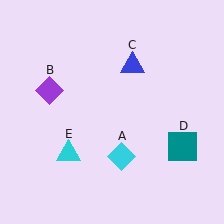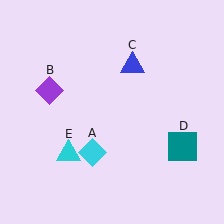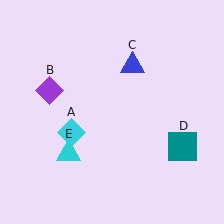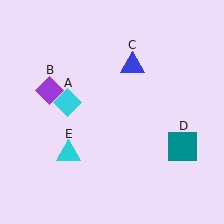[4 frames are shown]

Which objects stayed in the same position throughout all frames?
Purple diamond (object B) and blue triangle (object C) and teal square (object D) and cyan triangle (object E) remained stationary.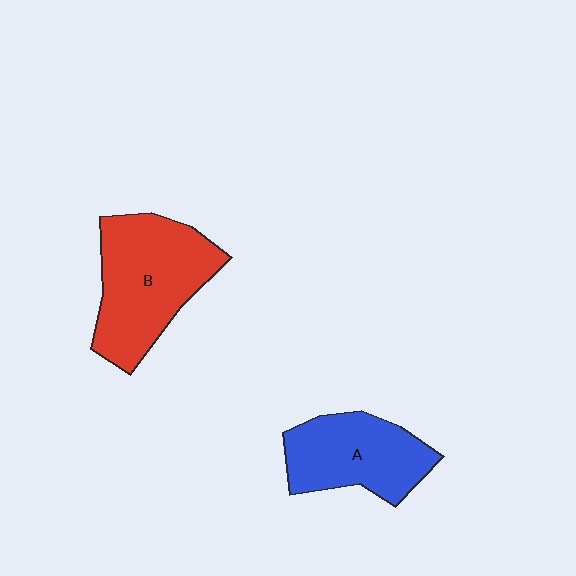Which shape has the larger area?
Shape B (red).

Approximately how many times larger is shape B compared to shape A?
Approximately 1.3 times.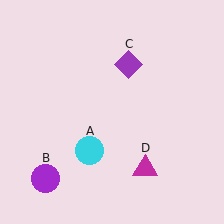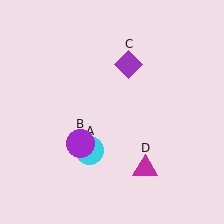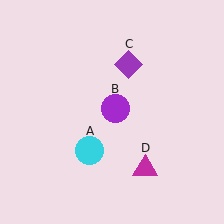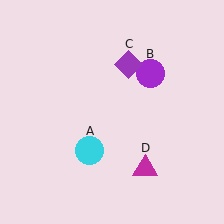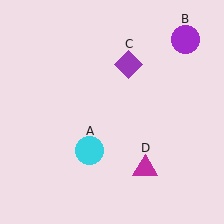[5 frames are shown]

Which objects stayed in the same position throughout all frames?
Cyan circle (object A) and purple diamond (object C) and magenta triangle (object D) remained stationary.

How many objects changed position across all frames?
1 object changed position: purple circle (object B).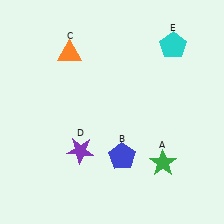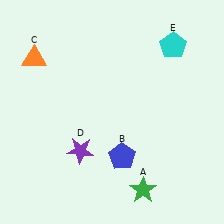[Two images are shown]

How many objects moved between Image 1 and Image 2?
2 objects moved between the two images.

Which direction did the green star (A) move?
The green star (A) moved down.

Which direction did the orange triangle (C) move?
The orange triangle (C) moved left.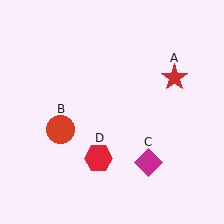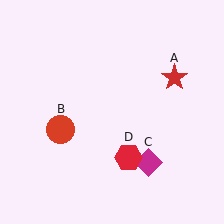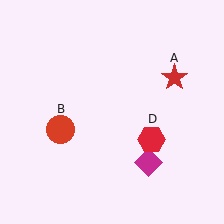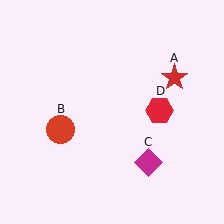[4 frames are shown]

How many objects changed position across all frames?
1 object changed position: red hexagon (object D).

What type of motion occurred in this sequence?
The red hexagon (object D) rotated counterclockwise around the center of the scene.